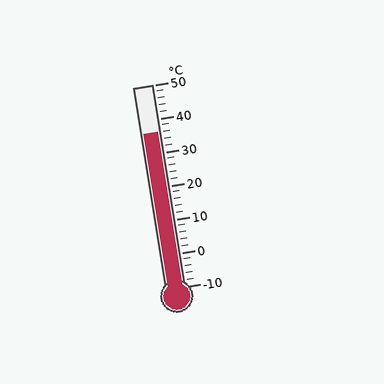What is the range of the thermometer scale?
The thermometer scale ranges from -10°C to 50°C.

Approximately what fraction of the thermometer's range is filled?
The thermometer is filled to approximately 75% of its range.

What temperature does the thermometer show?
The thermometer shows approximately 36°C.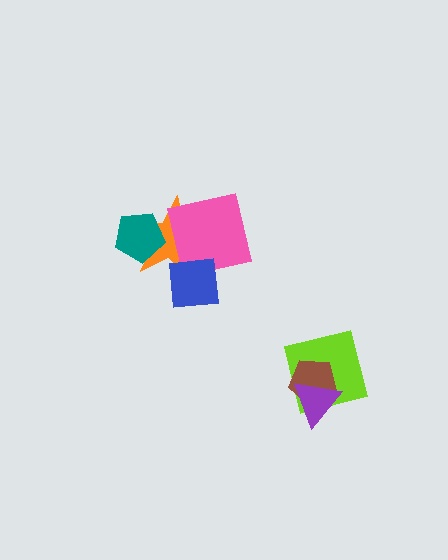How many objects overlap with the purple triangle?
2 objects overlap with the purple triangle.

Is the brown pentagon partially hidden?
Yes, it is partially covered by another shape.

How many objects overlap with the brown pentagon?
2 objects overlap with the brown pentagon.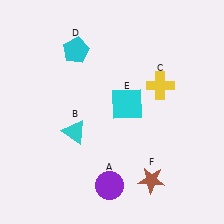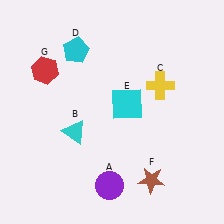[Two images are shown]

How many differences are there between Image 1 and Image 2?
There is 1 difference between the two images.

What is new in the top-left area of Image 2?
A red hexagon (G) was added in the top-left area of Image 2.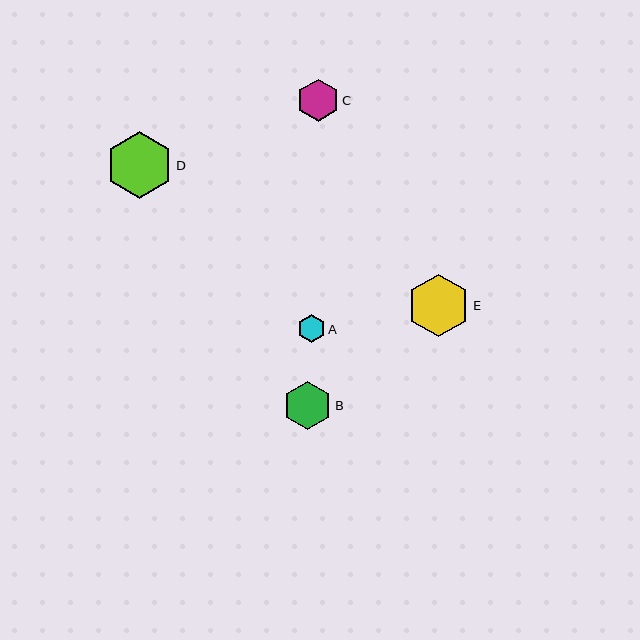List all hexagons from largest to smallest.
From largest to smallest: D, E, B, C, A.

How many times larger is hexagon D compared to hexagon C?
Hexagon D is approximately 1.6 times the size of hexagon C.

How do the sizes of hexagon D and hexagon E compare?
Hexagon D and hexagon E are approximately the same size.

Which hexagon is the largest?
Hexagon D is the largest with a size of approximately 67 pixels.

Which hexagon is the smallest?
Hexagon A is the smallest with a size of approximately 28 pixels.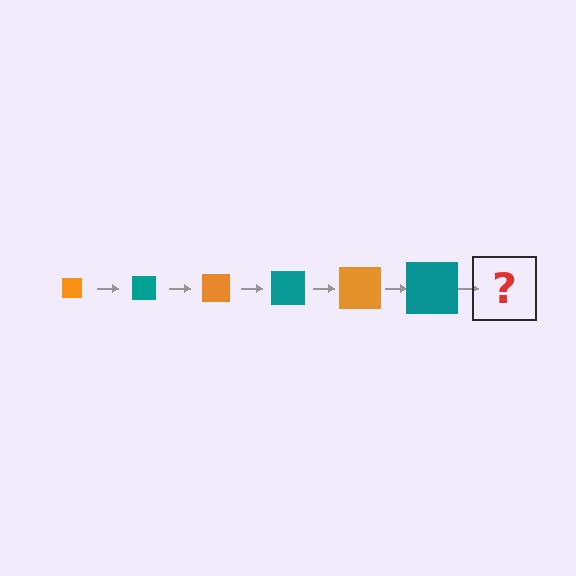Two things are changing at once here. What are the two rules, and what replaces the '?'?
The two rules are that the square grows larger each step and the color cycles through orange and teal. The '?' should be an orange square, larger than the previous one.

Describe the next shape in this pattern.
It should be an orange square, larger than the previous one.